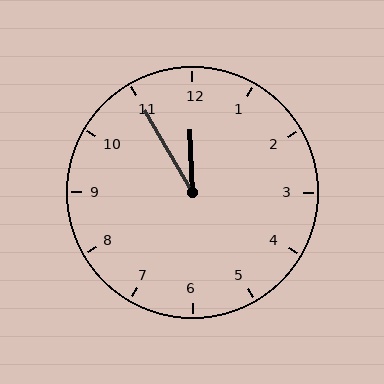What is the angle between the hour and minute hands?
Approximately 28 degrees.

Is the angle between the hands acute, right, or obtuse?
It is acute.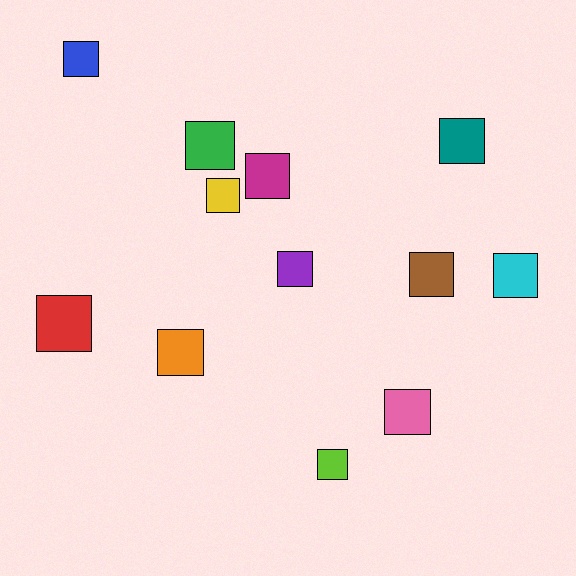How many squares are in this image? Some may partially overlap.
There are 12 squares.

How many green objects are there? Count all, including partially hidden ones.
There is 1 green object.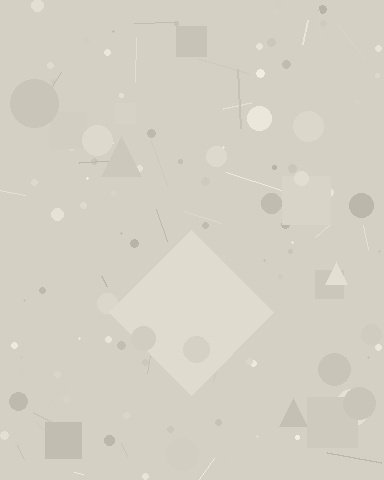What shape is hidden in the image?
A diamond is hidden in the image.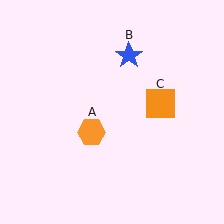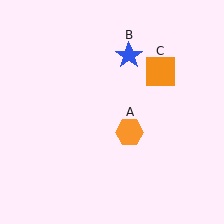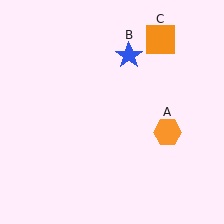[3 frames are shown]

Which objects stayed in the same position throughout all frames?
Blue star (object B) remained stationary.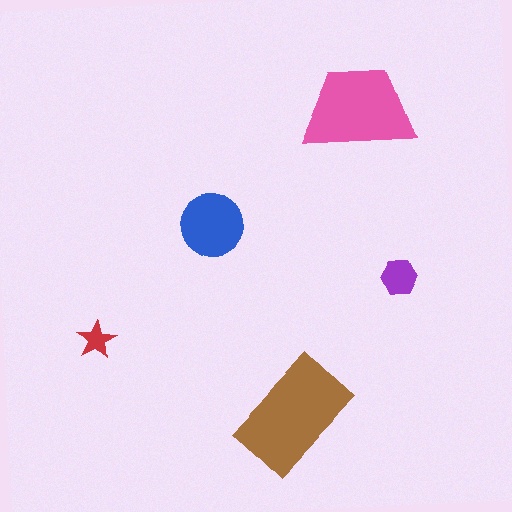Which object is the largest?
The brown rectangle.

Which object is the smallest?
The red star.